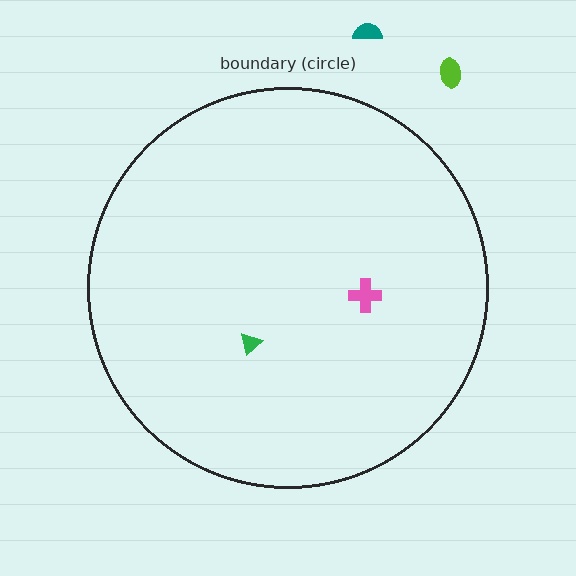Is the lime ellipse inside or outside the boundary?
Outside.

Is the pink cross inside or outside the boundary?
Inside.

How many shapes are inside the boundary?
2 inside, 2 outside.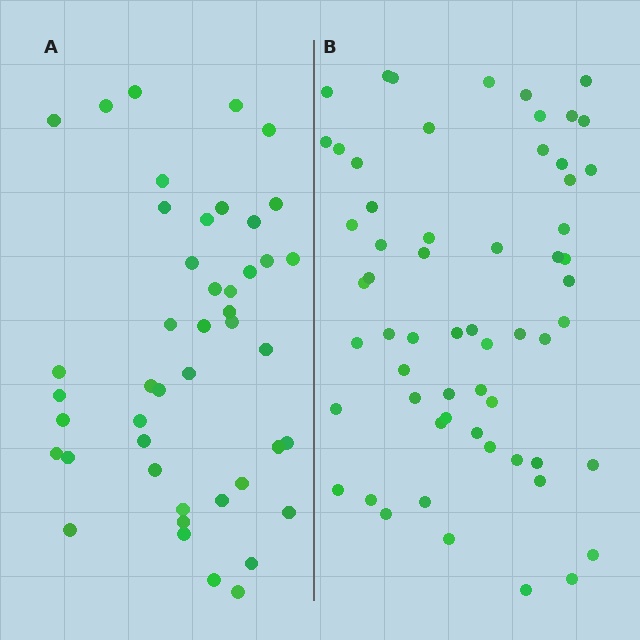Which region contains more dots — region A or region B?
Region B (the right region) has more dots.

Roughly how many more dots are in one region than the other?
Region B has approximately 15 more dots than region A.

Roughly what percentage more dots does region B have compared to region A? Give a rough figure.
About 35% more.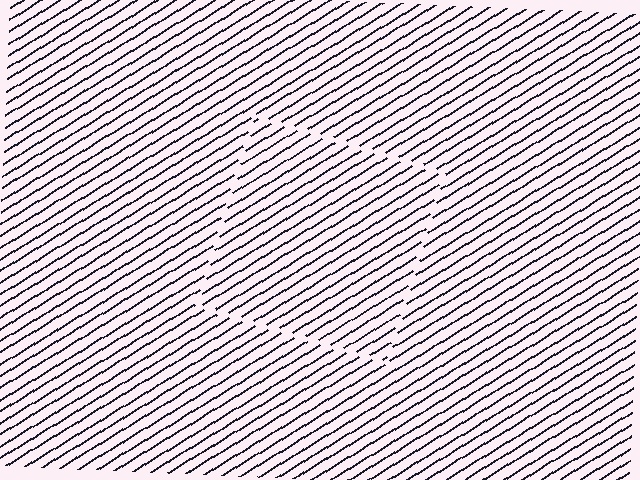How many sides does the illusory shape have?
4 sides — the line-ends trace a square.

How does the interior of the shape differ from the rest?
The interior of the shape contains the same grating, shifted by half a period — the contour is defined by the phase discontinuity where line-ends from the inner and outer gratings abut.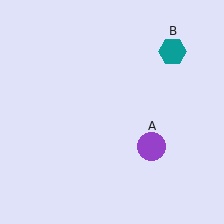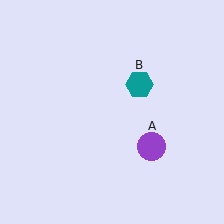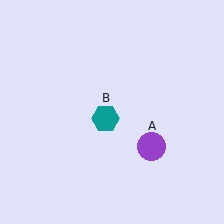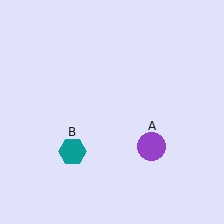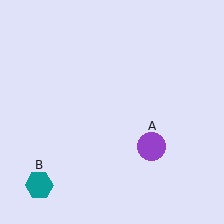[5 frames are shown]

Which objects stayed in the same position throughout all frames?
Purple circle (object A) remained stationary.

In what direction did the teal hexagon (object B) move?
The teal hexagon (object B) moved down and to the left.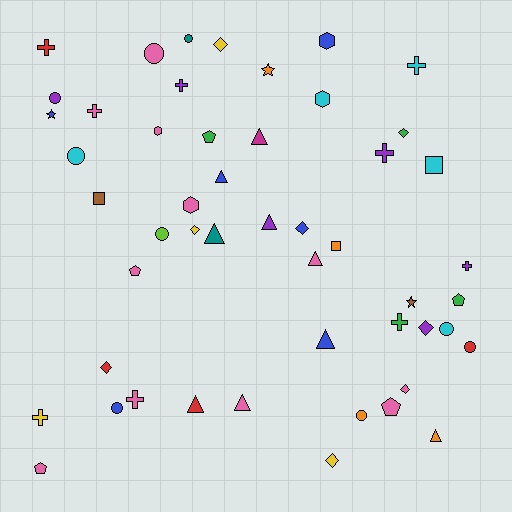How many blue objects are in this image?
There are 6 blue objects.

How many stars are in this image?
There are 3 stars.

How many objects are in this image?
There are 50 objects.